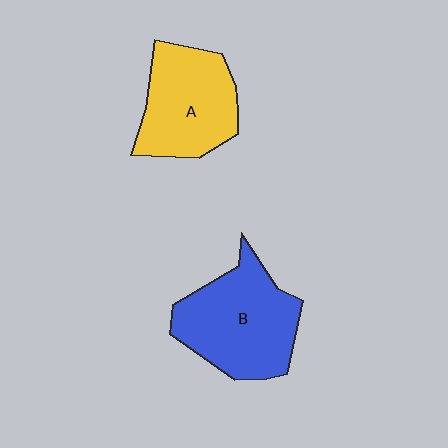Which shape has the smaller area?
Shape A (yellow).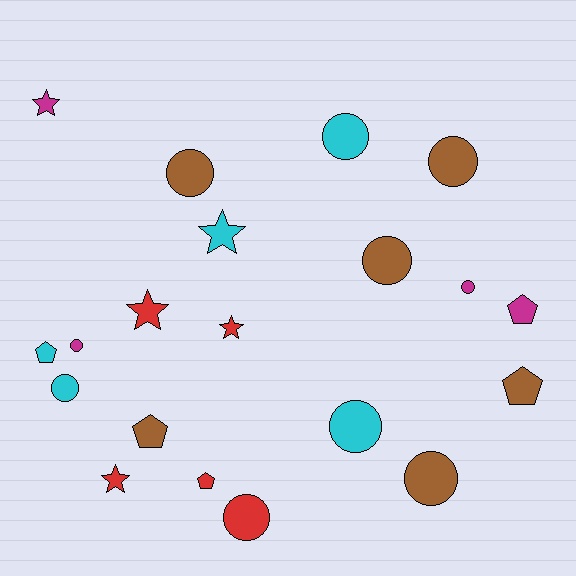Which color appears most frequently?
Brown, with 6 objects.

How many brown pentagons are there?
There are 2 brown pentagons.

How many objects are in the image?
There are 20 objects.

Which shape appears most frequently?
Circle, with 10 objects.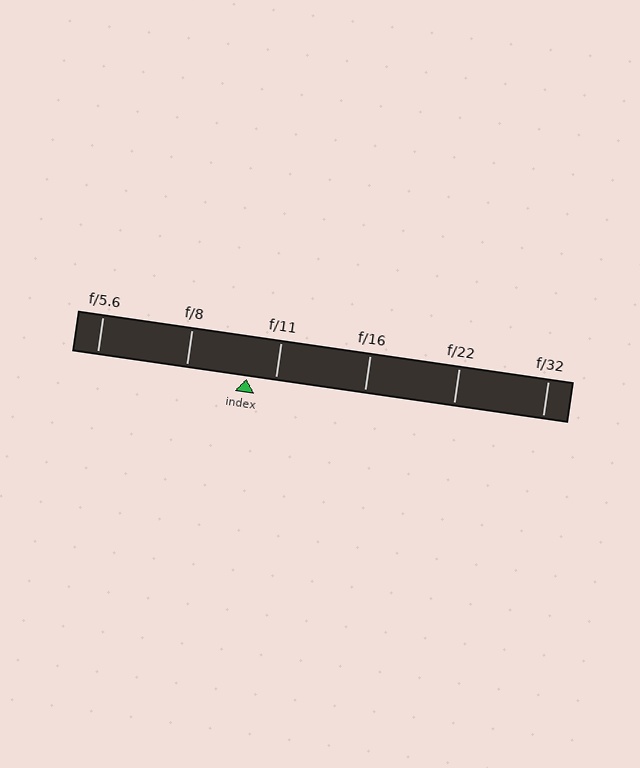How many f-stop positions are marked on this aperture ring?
There are 6 f-stop positions marked.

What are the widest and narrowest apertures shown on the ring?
The widest aperture shown is f/5.6 and the narrowest is f/32.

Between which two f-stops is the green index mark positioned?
The index mark is between f/8 and f/11.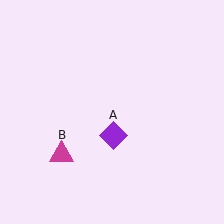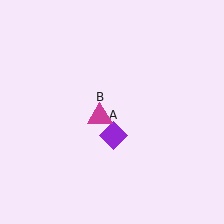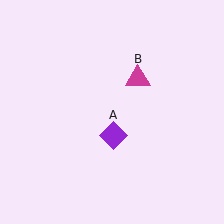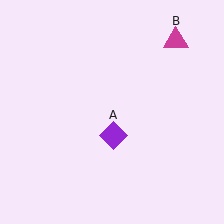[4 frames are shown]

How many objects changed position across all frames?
1 object changed position: magenta triangle (object B).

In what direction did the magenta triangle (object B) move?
The magenta triangle (object B) moved up and to the right.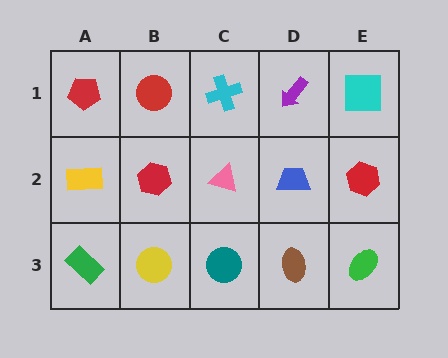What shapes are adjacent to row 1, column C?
A pink triangle (row 2, column C), a red circle (row 1, column B), a purple arrow (row 1, column D).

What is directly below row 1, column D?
A blue trapezoid.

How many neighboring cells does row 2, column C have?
4.